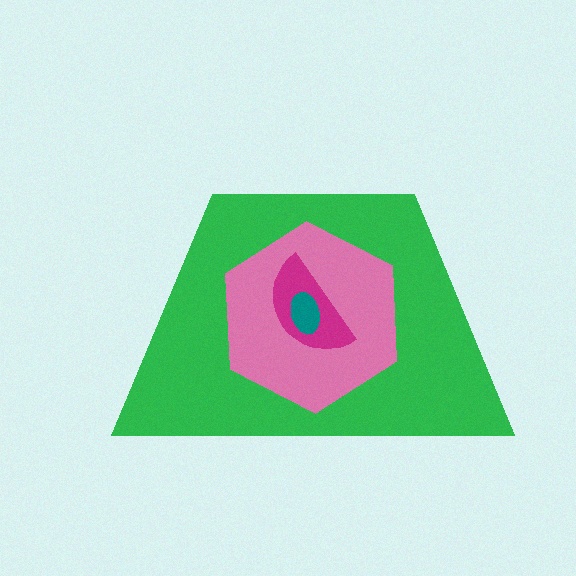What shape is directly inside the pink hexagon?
The magenta semicircle.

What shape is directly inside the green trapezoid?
The pink hexagon.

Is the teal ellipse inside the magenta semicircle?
Yes.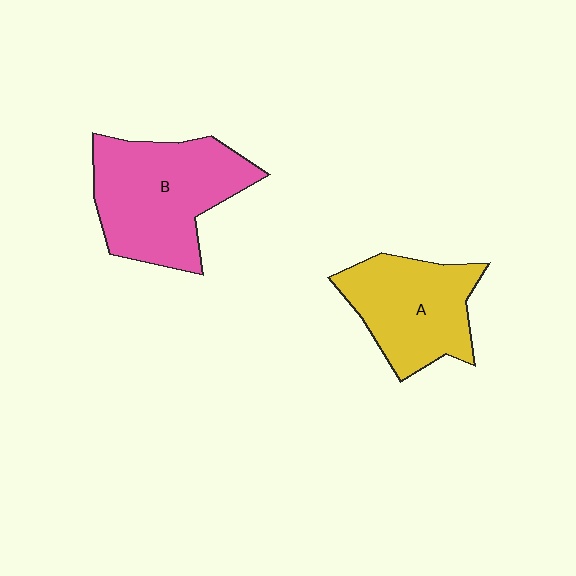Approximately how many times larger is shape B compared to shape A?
Approximately 1.3 times.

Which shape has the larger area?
Shape B (pink).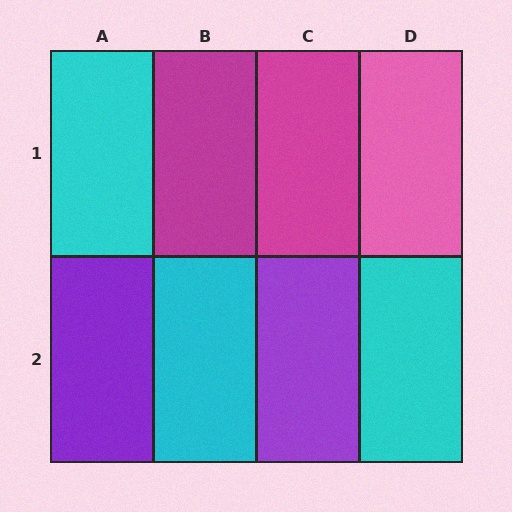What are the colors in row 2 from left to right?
Purple, cyan, purple, cyan.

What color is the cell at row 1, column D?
Pink.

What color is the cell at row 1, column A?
Cyan.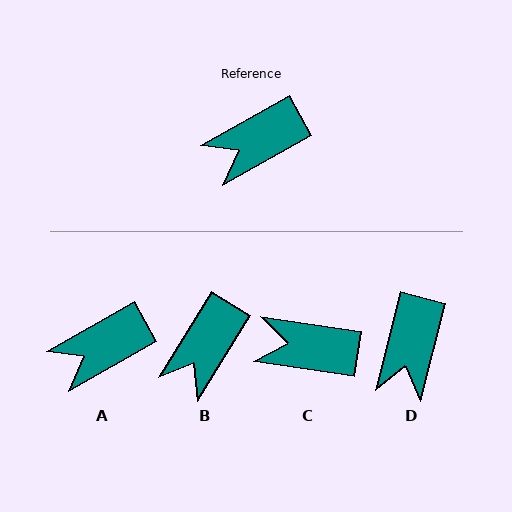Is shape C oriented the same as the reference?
No, it is off by about 38 degrees.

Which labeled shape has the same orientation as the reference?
A.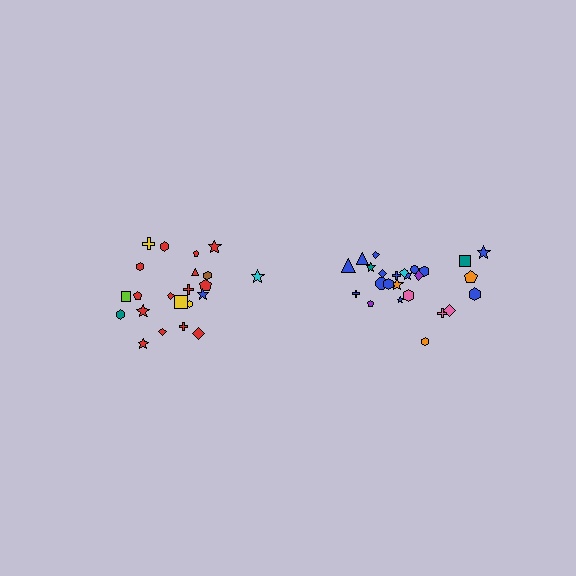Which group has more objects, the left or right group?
The right group.